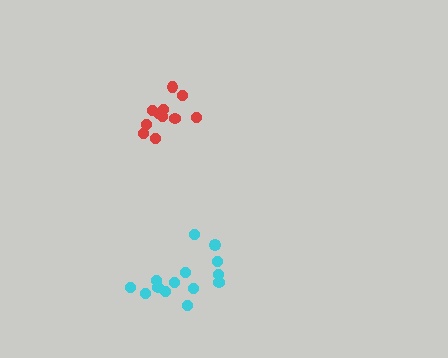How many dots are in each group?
Group 1: 14 dots, Group 2: 11 dots (25 total).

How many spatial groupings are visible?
There are 2 spatial groupings.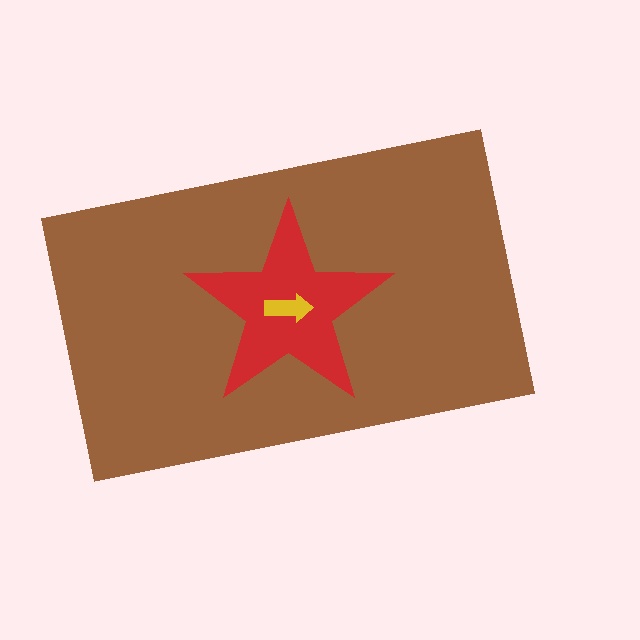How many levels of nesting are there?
3.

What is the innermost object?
The yellow arrow.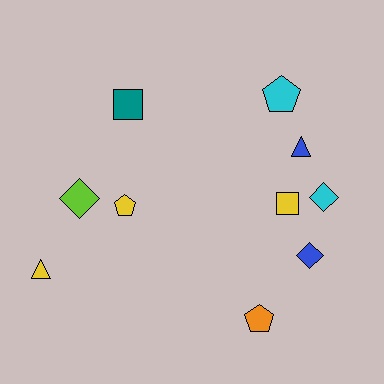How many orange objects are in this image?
There is 1 orange object.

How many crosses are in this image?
There are no crosses.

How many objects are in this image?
There are 10 objects.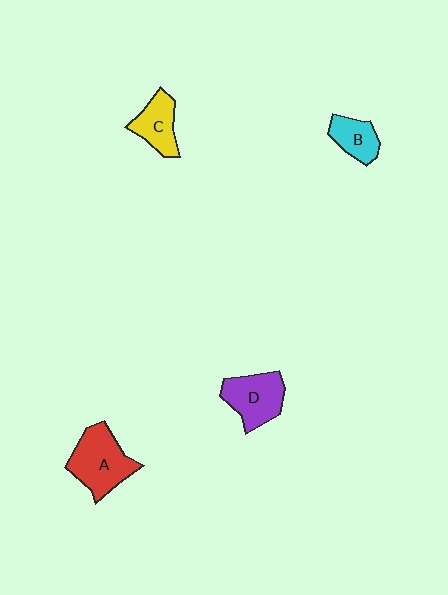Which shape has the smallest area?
Shape B (cyan).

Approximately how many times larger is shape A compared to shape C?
Approximately 1.6 times.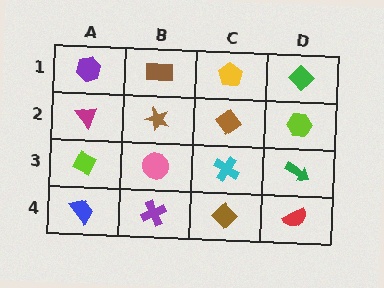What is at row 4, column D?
A red semicircle.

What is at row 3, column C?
A cyan cross.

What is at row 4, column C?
A brown diamond.